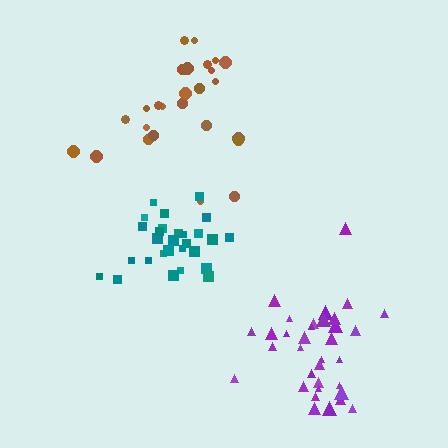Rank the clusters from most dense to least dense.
teal, purple, brown.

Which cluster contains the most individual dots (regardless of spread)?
Purple (35).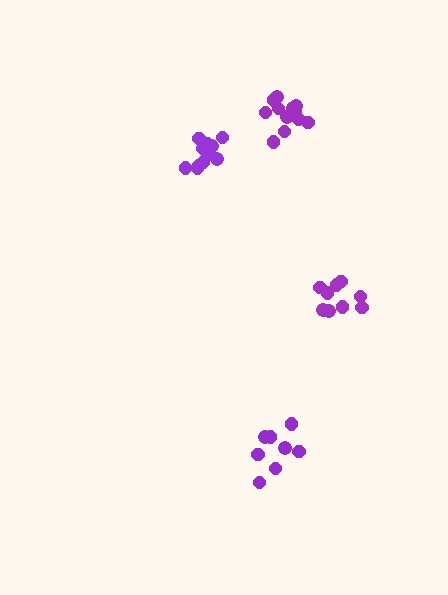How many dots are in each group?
Group 1: 8 dots, Group 2: 12 dots, Group 3: 12 dots, Group 4: 9 dots (41 total).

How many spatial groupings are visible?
There are 4 spatial groupings.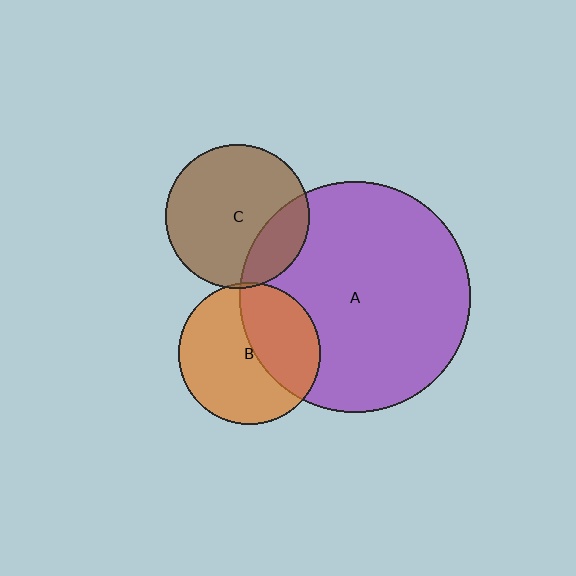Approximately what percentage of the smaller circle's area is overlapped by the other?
Approximately 40%.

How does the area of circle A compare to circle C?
Approximately 2.6 times.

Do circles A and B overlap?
Yes.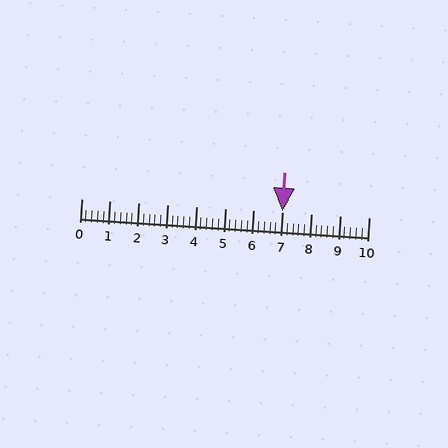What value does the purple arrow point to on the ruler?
The purple arrow points to approximately 7.0.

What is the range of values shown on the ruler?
The ruler shows values from 0 to 10.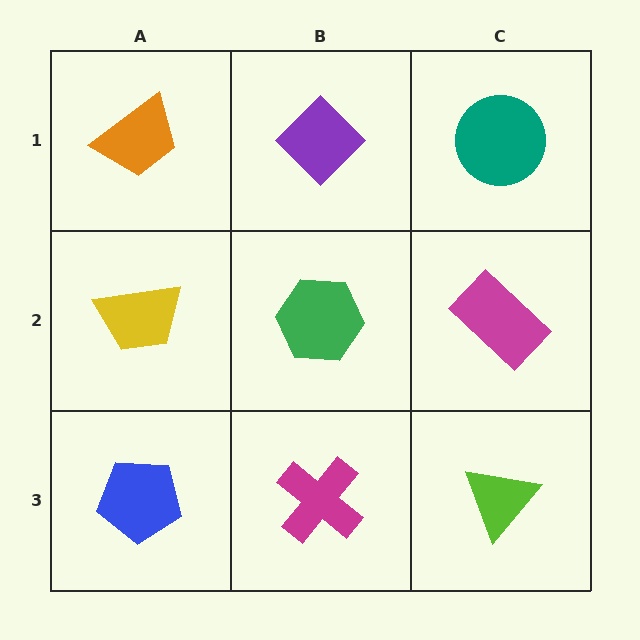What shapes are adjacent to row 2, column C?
A teal circle (row 1, column C), a lime triangle (row 3, column C), a green hexagon (row 2, column B).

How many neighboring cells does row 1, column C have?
2.